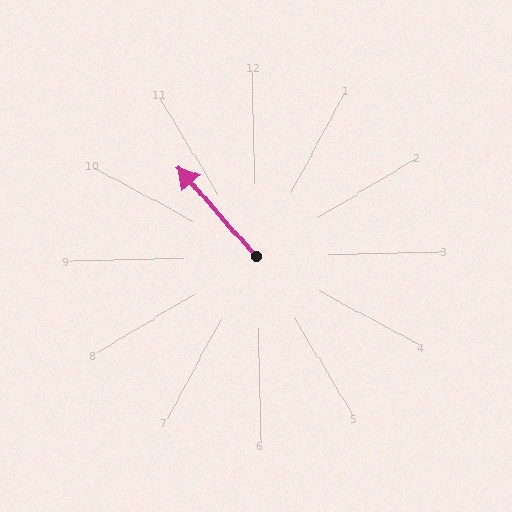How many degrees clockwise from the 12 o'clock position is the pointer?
Approximately 320 degrees.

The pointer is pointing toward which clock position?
Roughly 11 o'clock.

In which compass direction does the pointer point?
Northwest.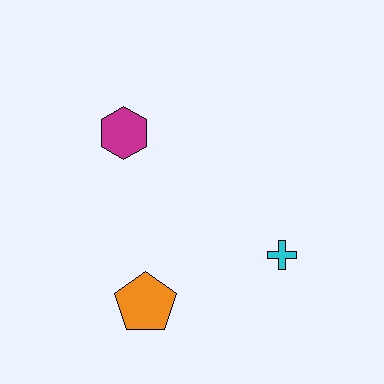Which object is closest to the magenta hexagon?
The orange pentagon is closest to the magenta hexagon.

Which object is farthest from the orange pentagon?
The magenta hexagon is farthest from the orange pentagon.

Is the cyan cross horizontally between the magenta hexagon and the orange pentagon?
No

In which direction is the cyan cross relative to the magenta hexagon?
The cyan cross is to the right of the magenta hexagon.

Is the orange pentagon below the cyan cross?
Yes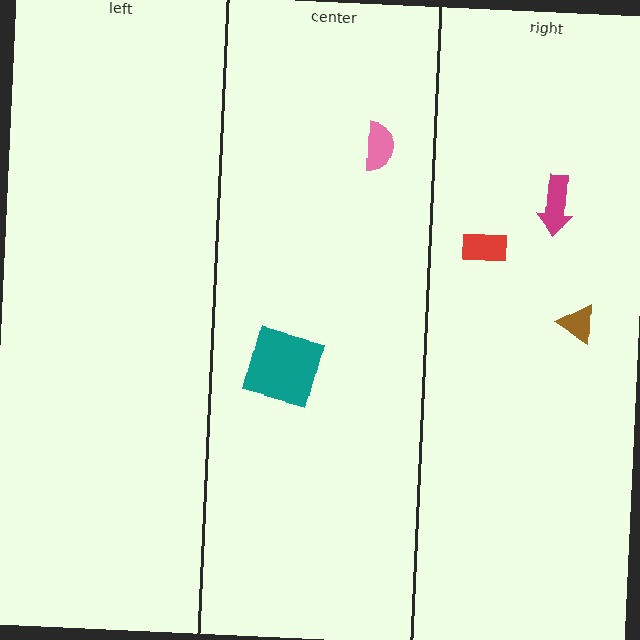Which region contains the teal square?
The center region.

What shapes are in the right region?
The red rectangle, the brown triangle, the magenta arrow.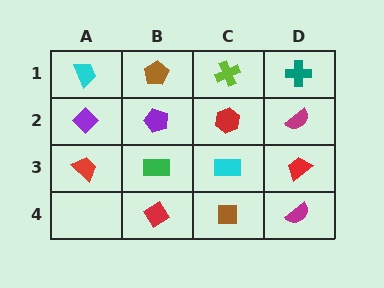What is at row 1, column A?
A cyan trapezoid.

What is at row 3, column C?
A cyan rectangle.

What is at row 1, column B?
A brown pentagon.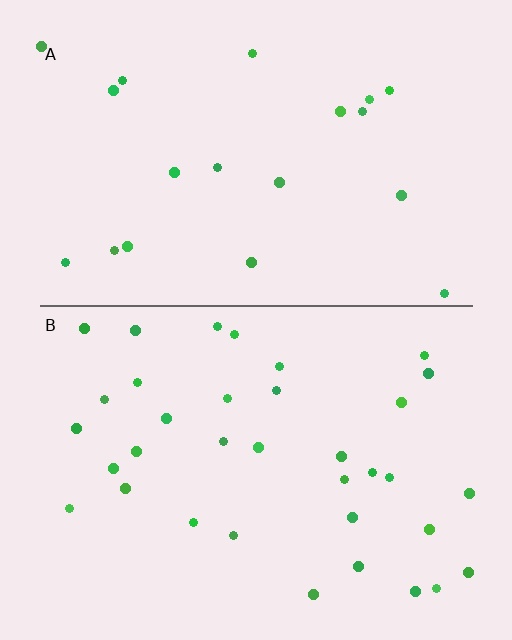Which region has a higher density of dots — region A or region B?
B (the bottom).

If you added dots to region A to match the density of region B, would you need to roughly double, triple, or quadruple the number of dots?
Approximately double.